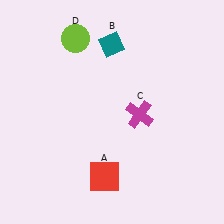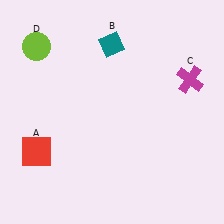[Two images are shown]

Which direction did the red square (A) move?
The red square (A) moved left.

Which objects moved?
The objects that moved are: the red square (A), the magenta cross (C), the lime circle (D).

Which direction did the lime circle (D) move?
The lime circle (D) moved left.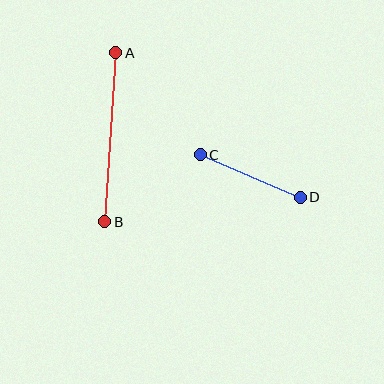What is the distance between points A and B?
The distance is approximately 169 pixels.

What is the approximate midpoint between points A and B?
The midpoint is at approximately (110, 137) pixels.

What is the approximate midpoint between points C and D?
The midpoint is at approximately (250, 176) pixels.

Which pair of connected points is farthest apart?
Points A and B are farthest apart.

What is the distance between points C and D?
The distance is approximately 109 pixels.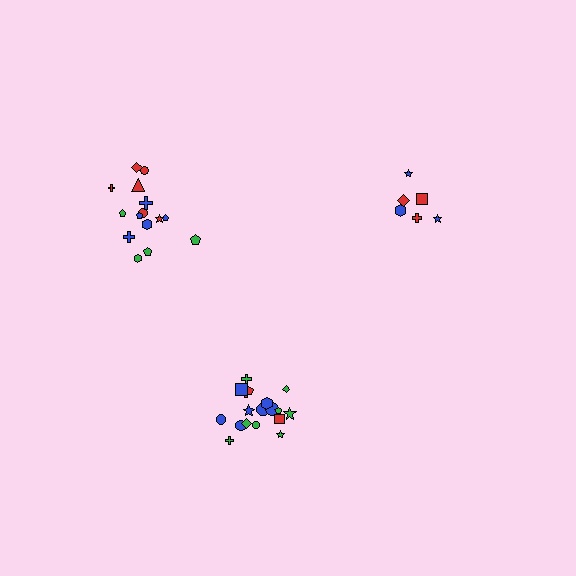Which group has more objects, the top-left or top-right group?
The top-left group.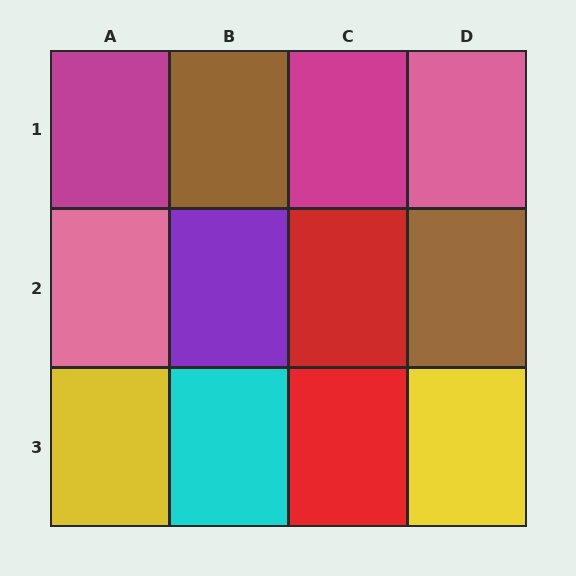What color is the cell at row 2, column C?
Red.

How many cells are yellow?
2 cells are yellow.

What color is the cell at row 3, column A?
Yellow.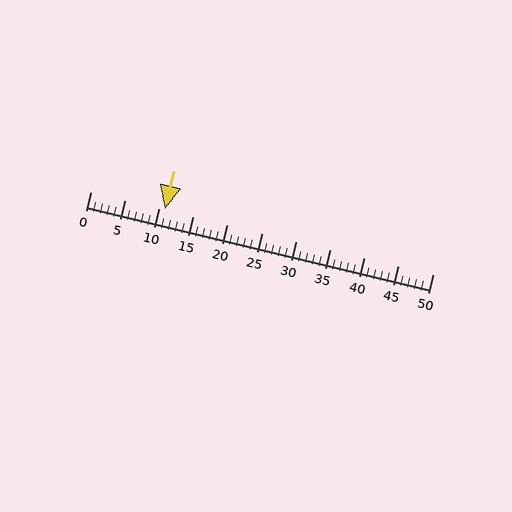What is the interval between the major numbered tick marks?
The major tick marks are spaced 5 units apart.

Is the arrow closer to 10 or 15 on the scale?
The arrow is closer to 10.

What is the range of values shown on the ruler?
The ruler shows values from 0 to 50.